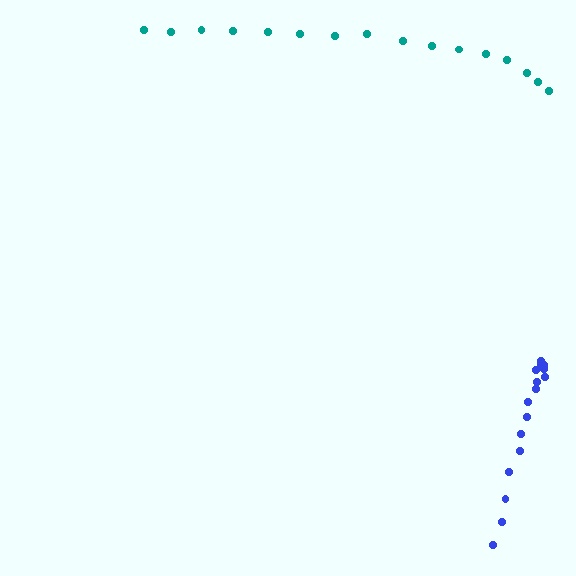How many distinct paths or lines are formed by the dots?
There are 2 distinct paths.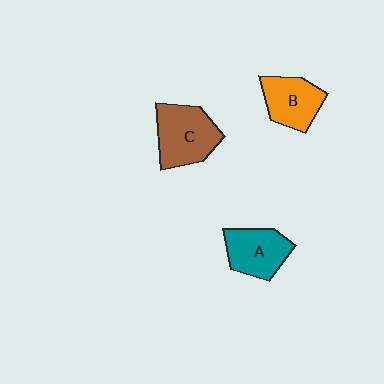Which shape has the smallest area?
Shape B (orange).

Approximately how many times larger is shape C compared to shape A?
Approximately 1.2 times.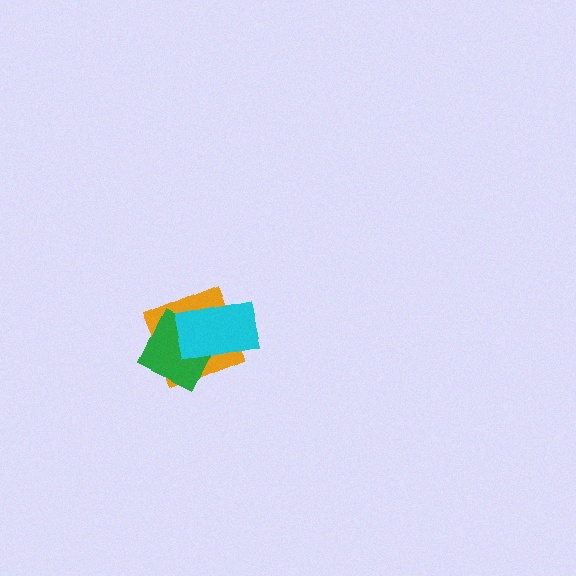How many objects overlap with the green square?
2 objects overlap with the green square.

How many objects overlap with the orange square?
2 objects overlap with the orange square.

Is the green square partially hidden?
Yes, it is partially covered by another shape.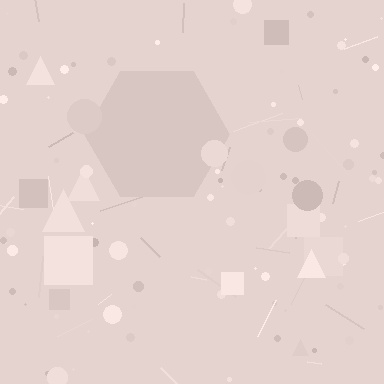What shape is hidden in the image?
A hexagon is hidden in the image.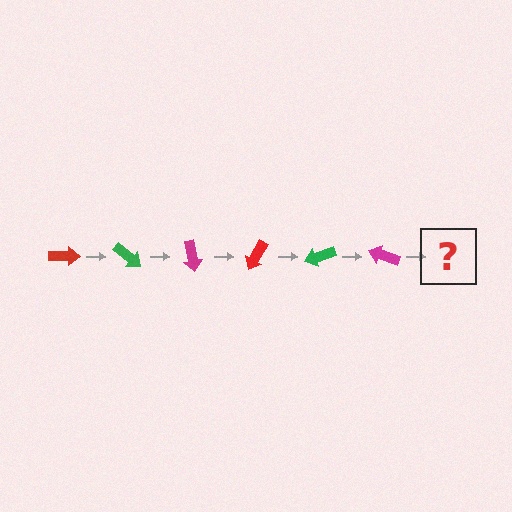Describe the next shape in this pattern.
It should be a red arrow, rotated 240 degrees from the start.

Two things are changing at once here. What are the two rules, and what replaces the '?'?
The two rules are that it rotates 40 degrees each step and the color cycles through red, green, and magenta. The '?' should be a red arrow, rotated 240 degrees from the start.